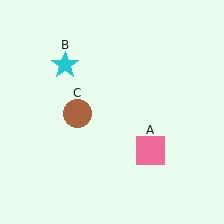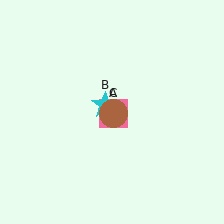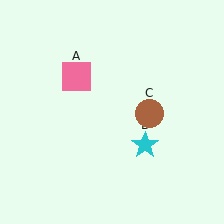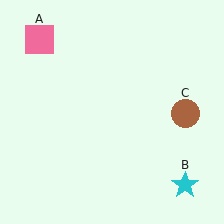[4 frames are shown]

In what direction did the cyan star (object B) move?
The cyan star (object B) moved down and to the right.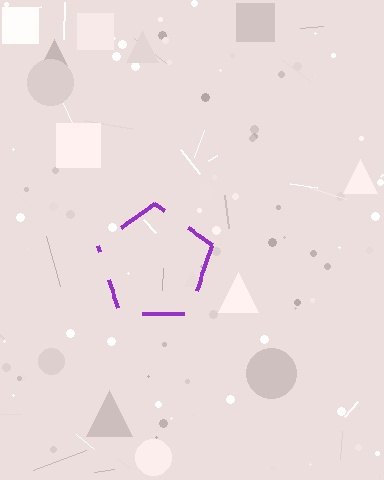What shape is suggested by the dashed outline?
The dashed outline suggests a pentagon.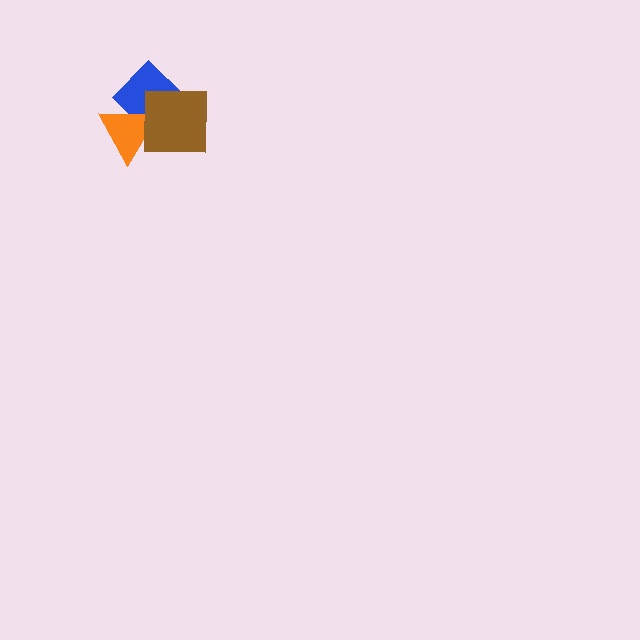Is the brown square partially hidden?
No, no other shape covers it.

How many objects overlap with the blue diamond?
2 objects overlap with the blue diamond.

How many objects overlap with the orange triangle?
2 objects overlap with the orange triangle.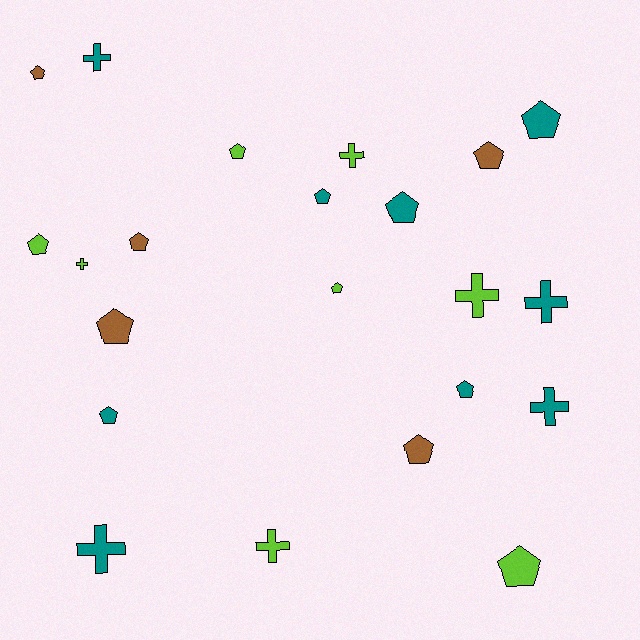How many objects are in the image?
There are 22 objects.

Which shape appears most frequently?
Pentagon, with 14 objects.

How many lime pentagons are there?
There are 4 lime pentagons.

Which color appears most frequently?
Teal, with 9 objects.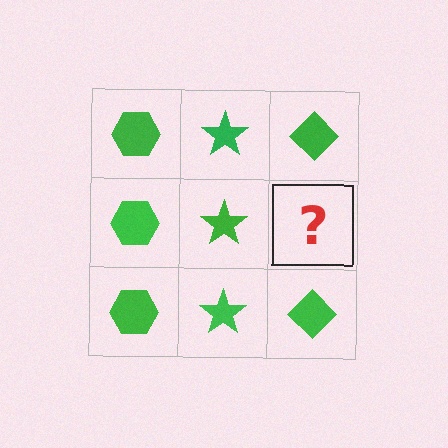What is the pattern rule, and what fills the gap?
The rule is that each column has a consistent shape. The gap should be filled with a green diamond.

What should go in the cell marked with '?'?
The missing cell should contain a green diamond.